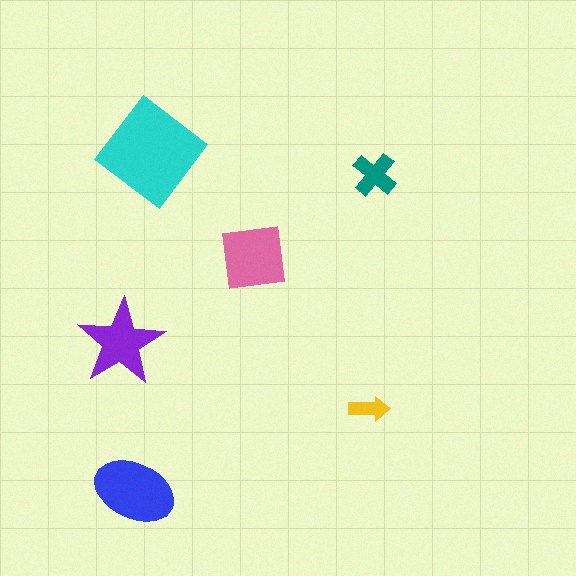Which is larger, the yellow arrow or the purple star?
The purple star.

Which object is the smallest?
The yellow arrow.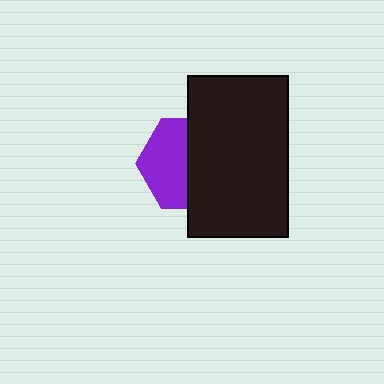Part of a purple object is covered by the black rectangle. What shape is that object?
It is a hexagon.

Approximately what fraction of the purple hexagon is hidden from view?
Roughly 50% of the purple hexagon is hidden behind the black rectangle.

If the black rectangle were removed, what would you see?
You would see the complete purple hexagon.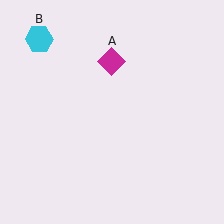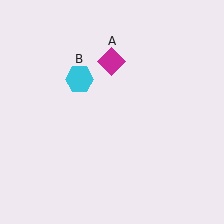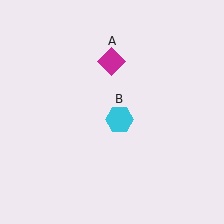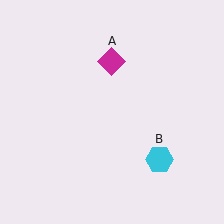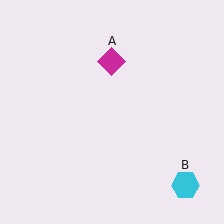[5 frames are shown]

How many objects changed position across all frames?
1 object changed position: cyan hexagon (object B).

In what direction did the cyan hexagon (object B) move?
The cyan hexagon (object B) moved down and to the right.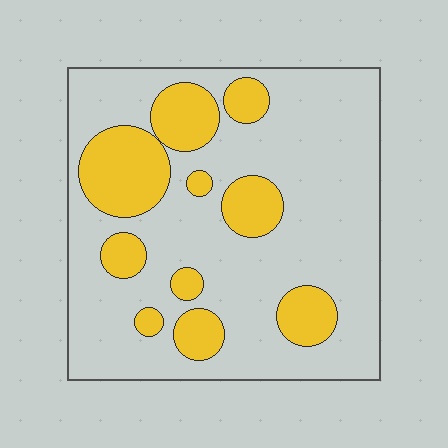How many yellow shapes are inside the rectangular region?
10.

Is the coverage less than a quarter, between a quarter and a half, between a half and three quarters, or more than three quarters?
Less than a quarter.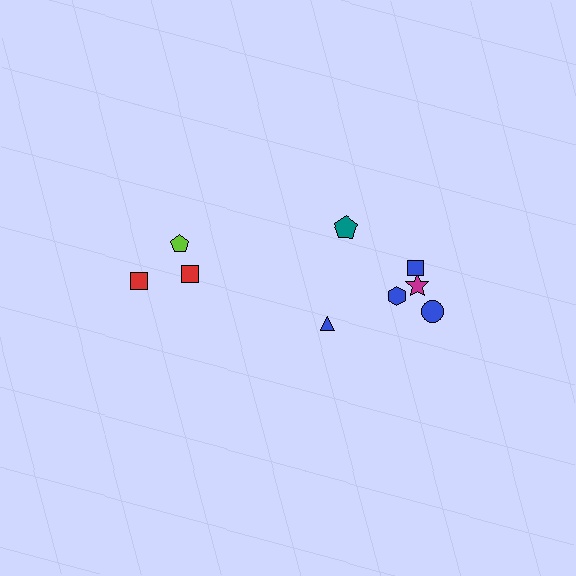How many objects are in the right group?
There are 6 objects.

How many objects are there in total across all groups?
There are 9 objects.